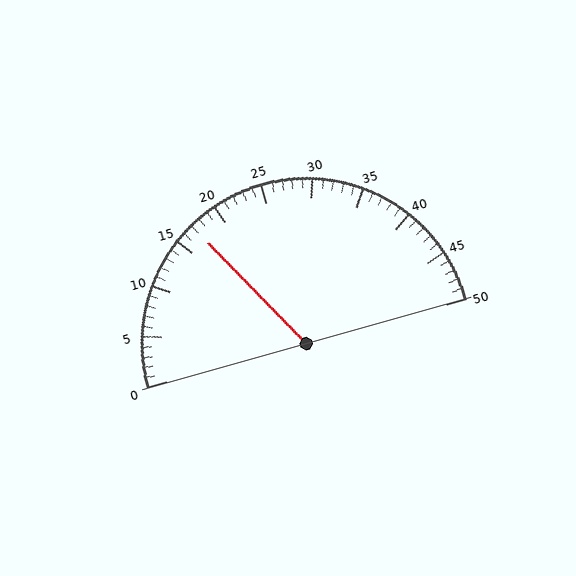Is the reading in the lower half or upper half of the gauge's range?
The reading is in the lower half of the range (0 to 50).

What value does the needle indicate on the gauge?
The needle indicates approximately 17.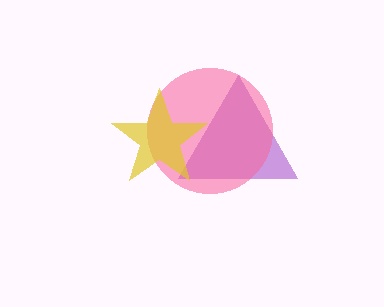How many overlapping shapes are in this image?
There are 3 overlapping shapes in the image.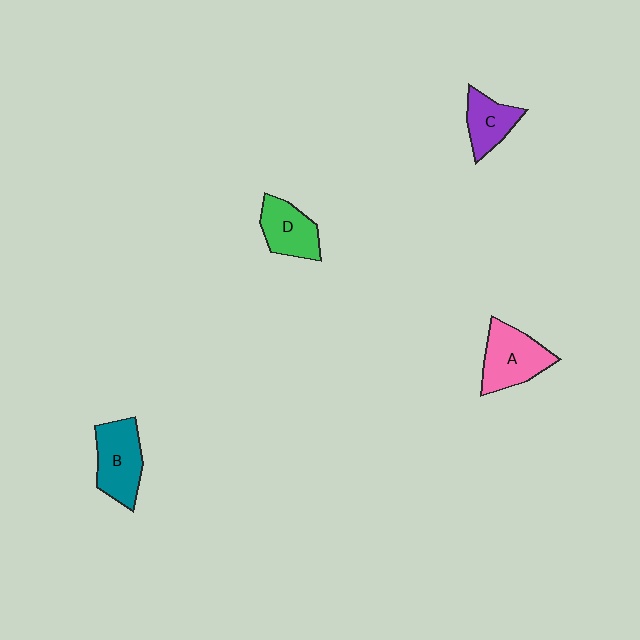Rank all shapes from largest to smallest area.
From largest to smallest: A (pink), B (teal), D (green), C (purple).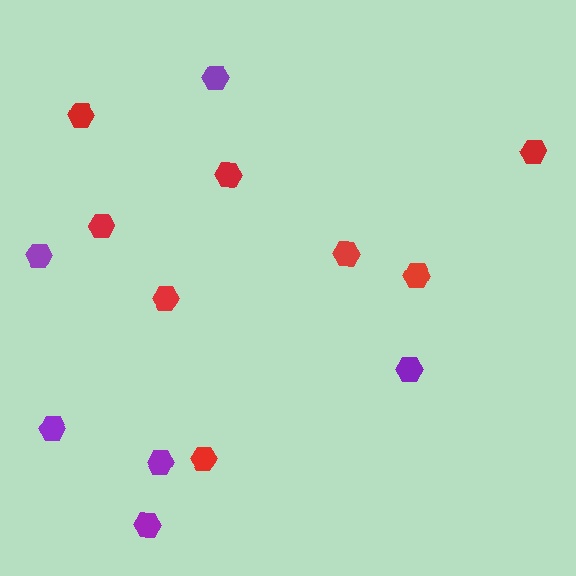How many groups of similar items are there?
There are 2 groups: one group of red hexagons (8) and one group of purple hexagons (6).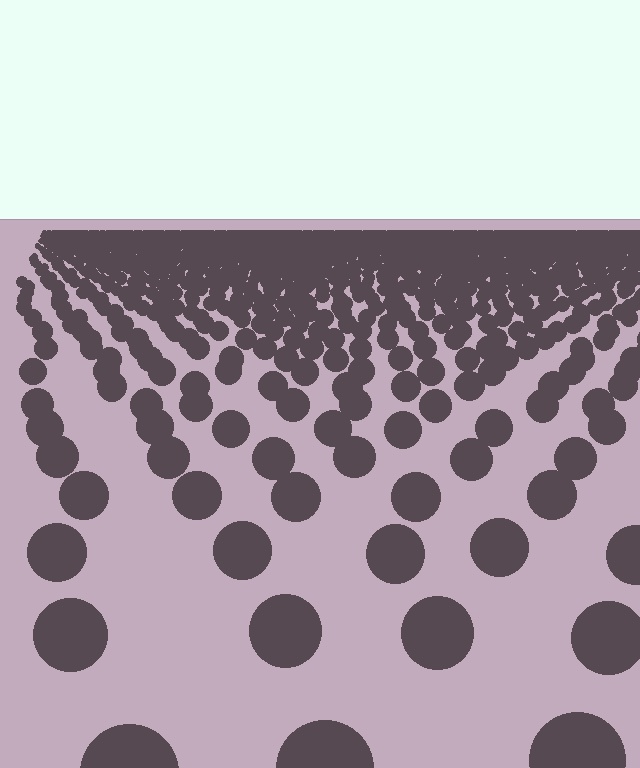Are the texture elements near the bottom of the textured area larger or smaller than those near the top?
Larger. Near the bottom, elements are closer to the viewer and appear at a bigger on-screen size.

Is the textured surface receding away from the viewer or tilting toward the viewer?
The surface is receding away from the viewer. Texture elements get smaller and denser toward the top.